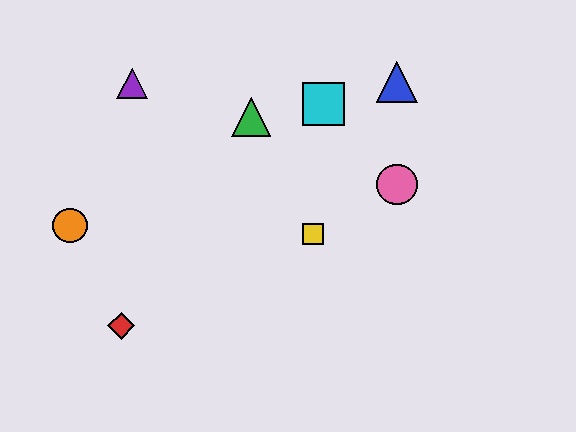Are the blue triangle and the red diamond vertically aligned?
No, the blue triangle is at x≈397 and the red diamond is at x≈121.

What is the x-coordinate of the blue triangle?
The blue triangle is at x≈397.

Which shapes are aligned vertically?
The blue triangle, the pink circle are aligned vertically.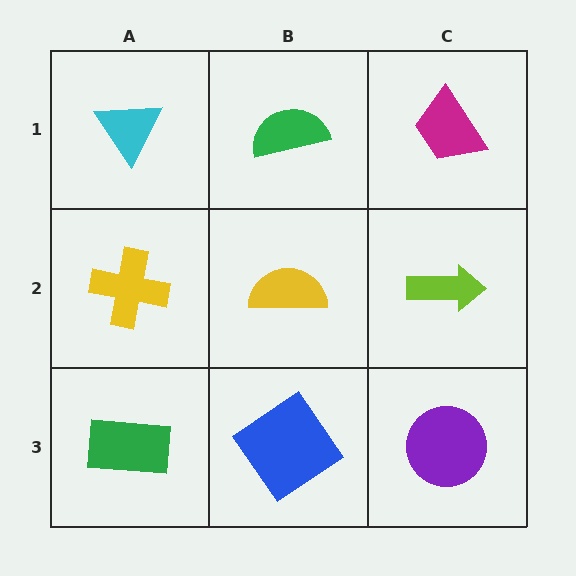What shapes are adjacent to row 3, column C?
A lime arrow (row 2, column C), a blue diamond (row 3, column B).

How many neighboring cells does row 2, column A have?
3.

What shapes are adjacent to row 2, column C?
A magenta trapezoid (row 1, column C), a purple circle (row 3, column C), a yellow semicircle (row 2, column B).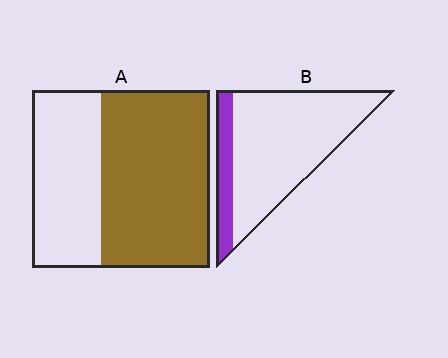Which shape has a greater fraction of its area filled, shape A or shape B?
Shape A.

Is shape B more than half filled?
No.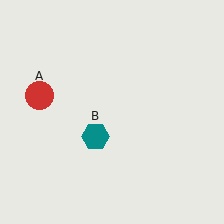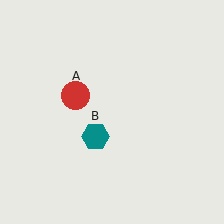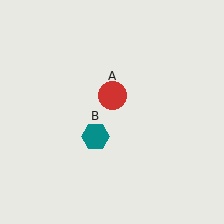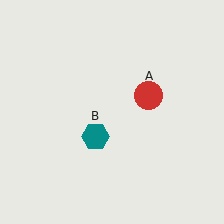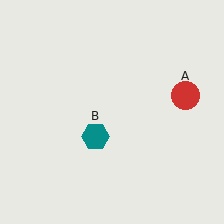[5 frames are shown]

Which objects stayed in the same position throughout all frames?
Teal hexagon (object B) remained stationary.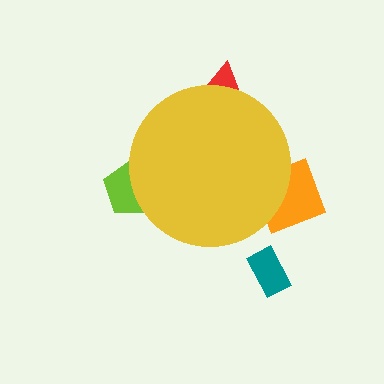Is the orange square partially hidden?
Yes, the orange square is partially hidden behind the yellow circle.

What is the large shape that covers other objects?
A yellow circle.